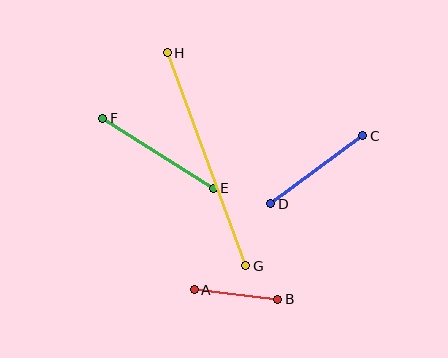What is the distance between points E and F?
The distance is approximately 131 pixels.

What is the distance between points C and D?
The distance is approximately 114 pixels.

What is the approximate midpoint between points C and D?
The midpoint is at approximately (317, 170) pixels.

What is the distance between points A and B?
The distance is approximately 84 pixels.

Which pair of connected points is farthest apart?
Points G and H are farthest apart.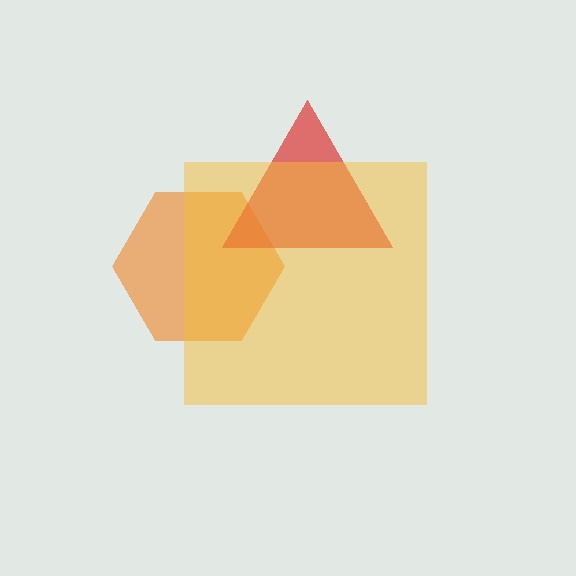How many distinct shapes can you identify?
There are 3 distinct shapes: an orange hexagon, a red triangle, a yellow square.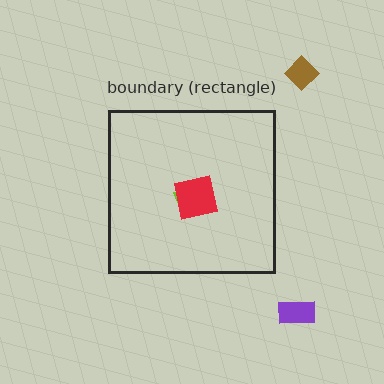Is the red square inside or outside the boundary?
Inside.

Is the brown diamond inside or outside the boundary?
Outside.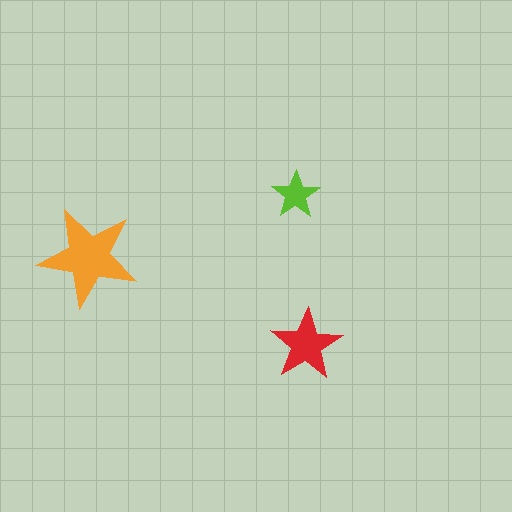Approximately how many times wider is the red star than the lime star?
About 1.5 times wider.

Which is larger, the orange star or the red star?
The orange one.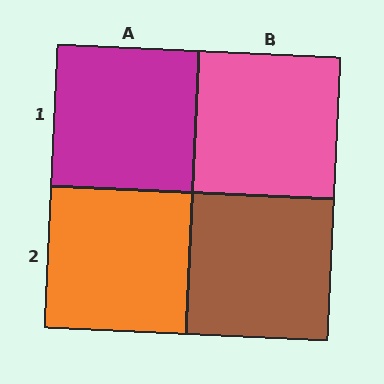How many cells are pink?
1 cell is pink.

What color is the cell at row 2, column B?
Brown.